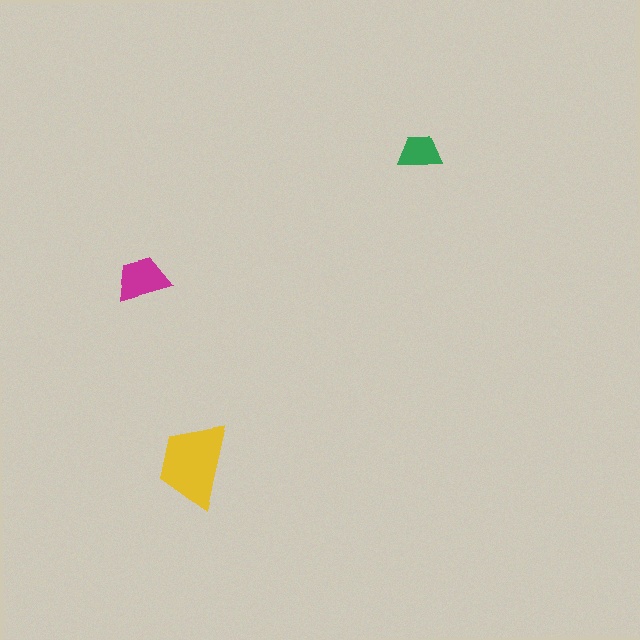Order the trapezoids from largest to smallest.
the yellow one, the magenta one, the green one.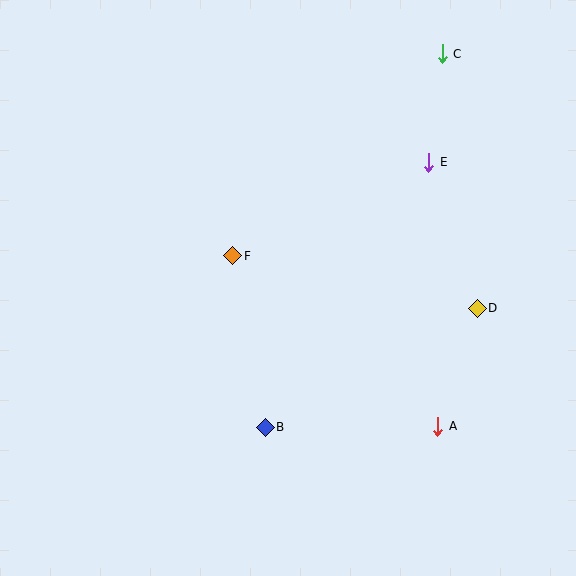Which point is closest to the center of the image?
Point F at (233, 256) is closest to the center.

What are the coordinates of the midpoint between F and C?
The midpoint between F and C is at (337, 155).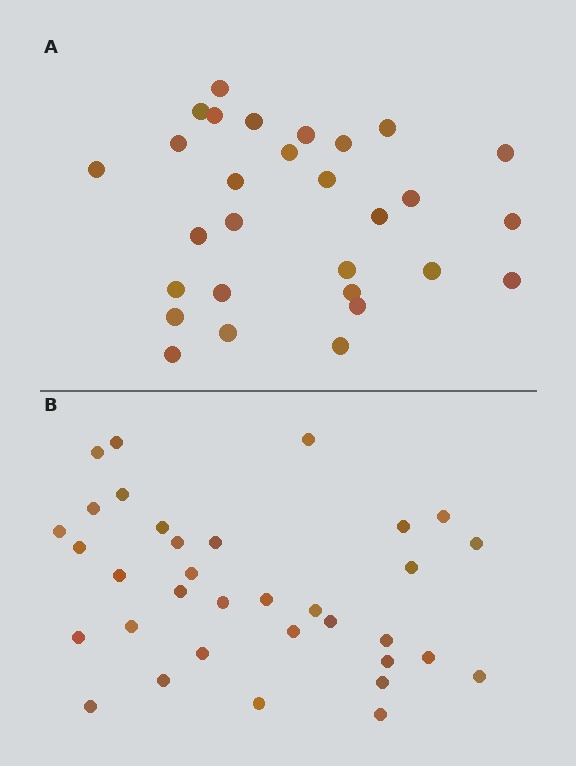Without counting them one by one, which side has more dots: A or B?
Region B (the bottom region) has more dots.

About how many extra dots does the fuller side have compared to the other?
Region B has about 5 more dots than region A.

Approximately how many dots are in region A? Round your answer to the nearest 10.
About 30 dots. (The exact count is 29, which rounds to 30.)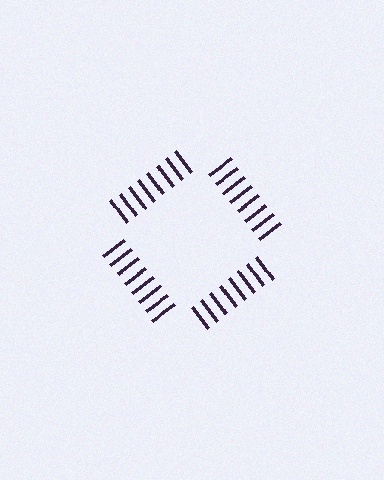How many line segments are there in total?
32 — 8 along each of the 4 edges.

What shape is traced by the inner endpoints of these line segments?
An illusory square — the line segments terminate on its edges but no continuous stroke is drawn.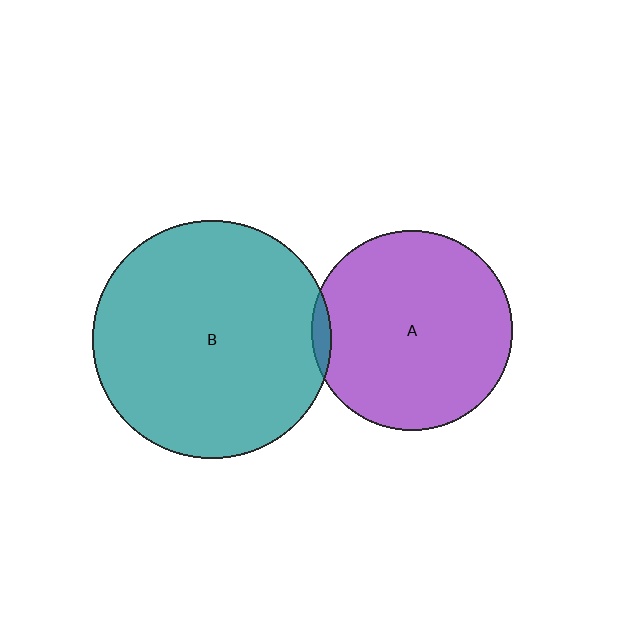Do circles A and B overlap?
Yes.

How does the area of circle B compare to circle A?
Approximately 1.4 times.